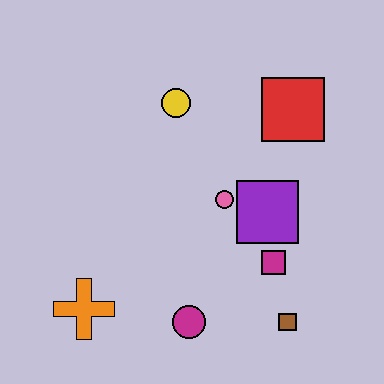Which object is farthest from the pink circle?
The orange cross is farthest from the pink circle.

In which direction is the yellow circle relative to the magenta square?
The yellow circle is above the magenta square.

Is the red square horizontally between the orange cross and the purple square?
No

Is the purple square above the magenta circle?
Yes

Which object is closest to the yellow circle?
The pink circle is closest to the yellow circle.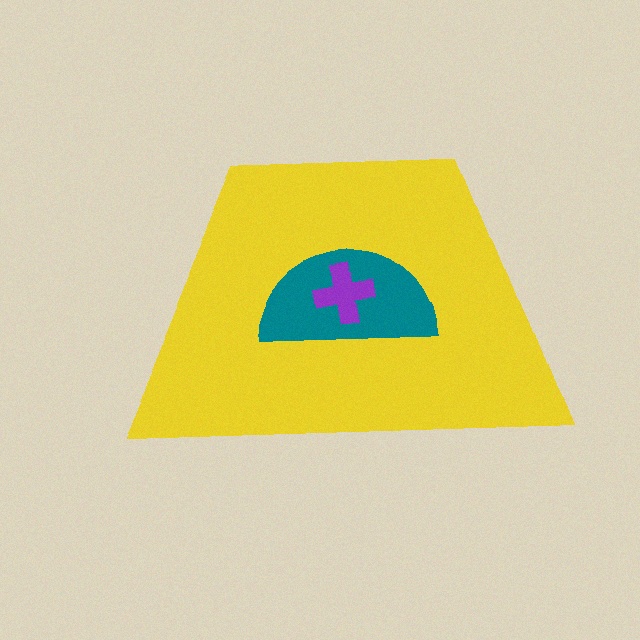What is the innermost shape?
The purple cross.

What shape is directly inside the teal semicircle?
The purple cross.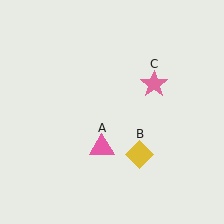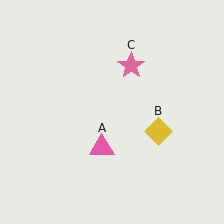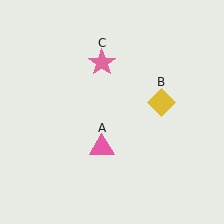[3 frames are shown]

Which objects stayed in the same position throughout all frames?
Pink triangle (object A) remained stationary.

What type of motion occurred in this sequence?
The yellow diamond (object B), pink star (object C) rotated counterclockwise around the center of the scene.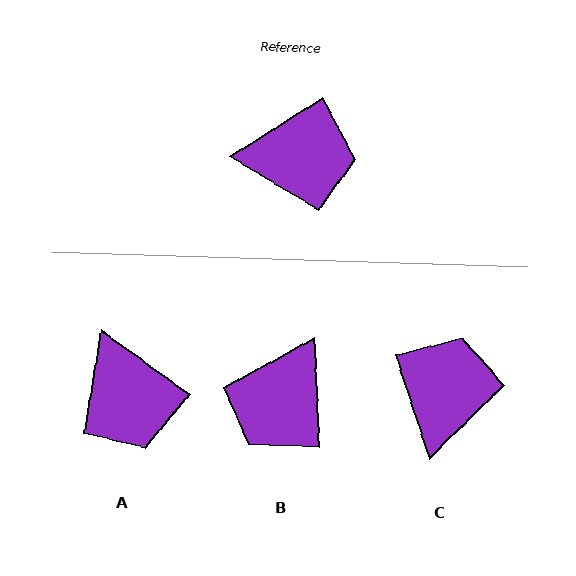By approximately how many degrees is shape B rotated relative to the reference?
Approximately 120 degrees clockwise.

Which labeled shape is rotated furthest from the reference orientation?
B, about 120 degrees away.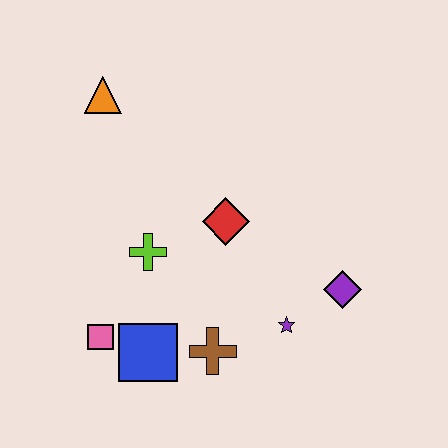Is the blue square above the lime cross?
No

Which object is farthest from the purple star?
The orange triangle is farthest from the purple star.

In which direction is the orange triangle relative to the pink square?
The orange triangle is above the pink square.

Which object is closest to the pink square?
The blue square is closest to the pink square.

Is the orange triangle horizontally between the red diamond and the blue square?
No